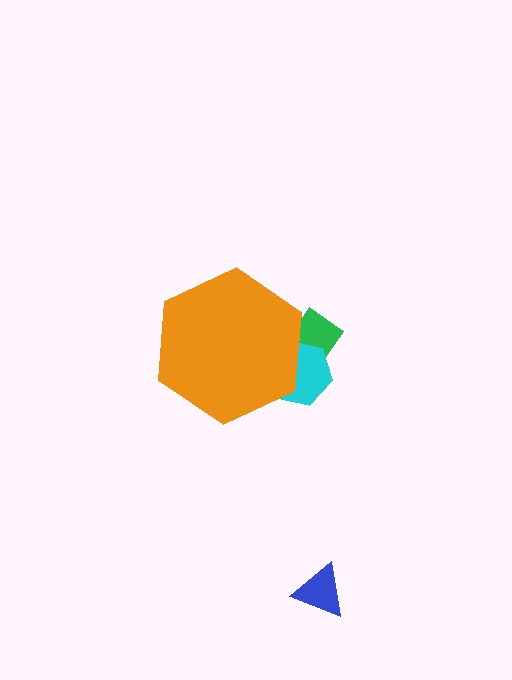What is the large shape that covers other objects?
An orange hexagon.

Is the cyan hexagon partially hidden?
Yes, the cyan hexagon is partially hidden behind the orange hexagon.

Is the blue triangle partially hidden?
No, the blue triangle is fully visible.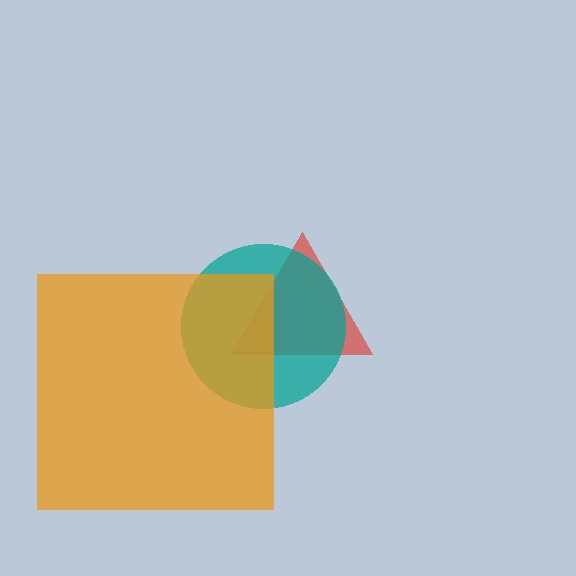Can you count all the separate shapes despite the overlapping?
Yes, there are 3 separate shapes.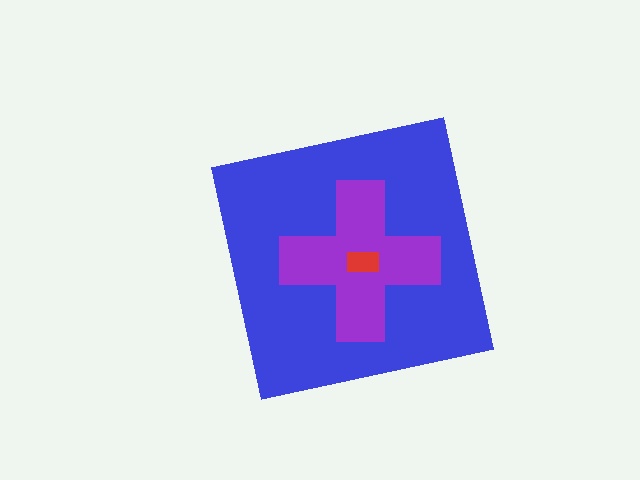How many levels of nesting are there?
3.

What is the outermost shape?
The blue square.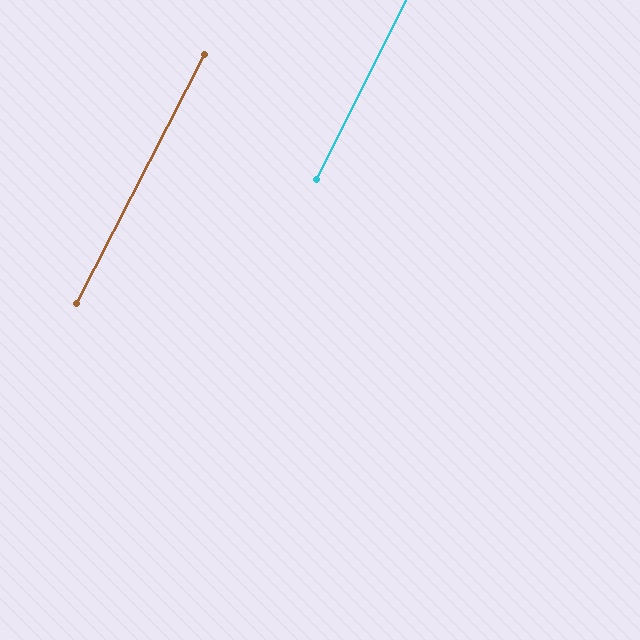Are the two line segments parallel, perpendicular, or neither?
Parallel — their directions differ by only 0.7°.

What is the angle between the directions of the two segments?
Approximately 1 degree.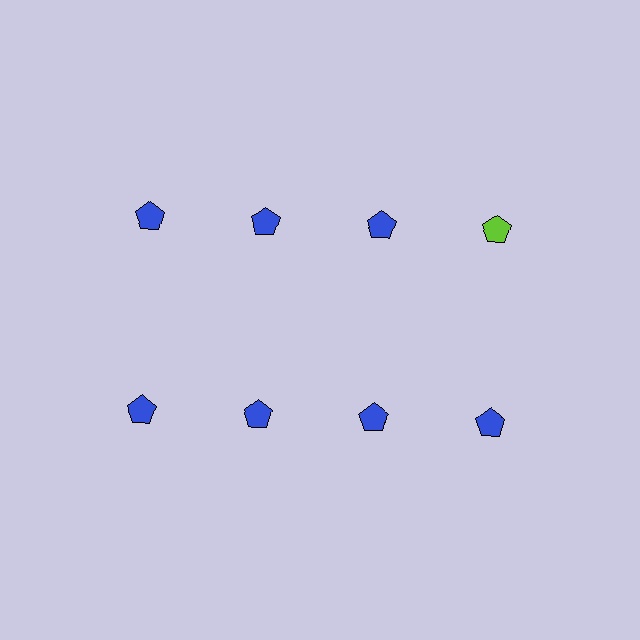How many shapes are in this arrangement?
There are 8 shapes arranged in a grid pattern.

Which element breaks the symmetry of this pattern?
The lime pentagon in the top row, second from right column breaks the symmetry. All other shapes are blue pentagons.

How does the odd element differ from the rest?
It has a different color: lime instead of blue.